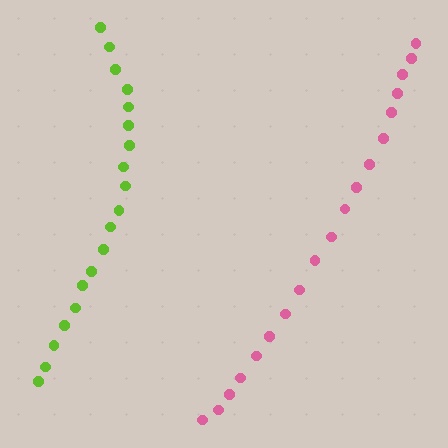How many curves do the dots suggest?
There are 2 distinct paths.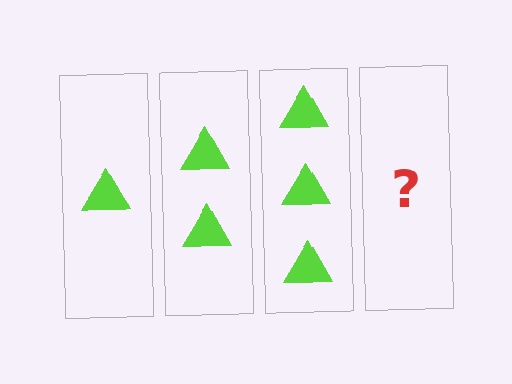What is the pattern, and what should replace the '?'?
The pattern is that each step adds one more triangle. The '?' should be 4 triangles.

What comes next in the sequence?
The next element should be 4 triangles.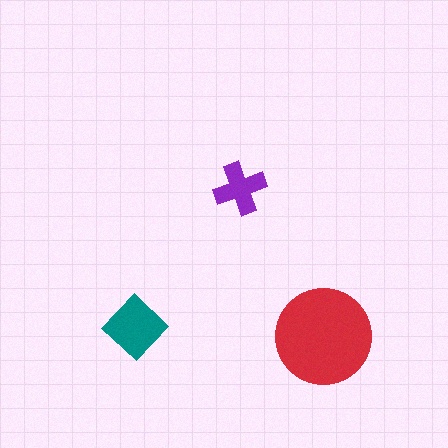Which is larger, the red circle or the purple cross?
The red circle.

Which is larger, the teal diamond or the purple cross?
The teal diamond.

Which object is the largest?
The red circle.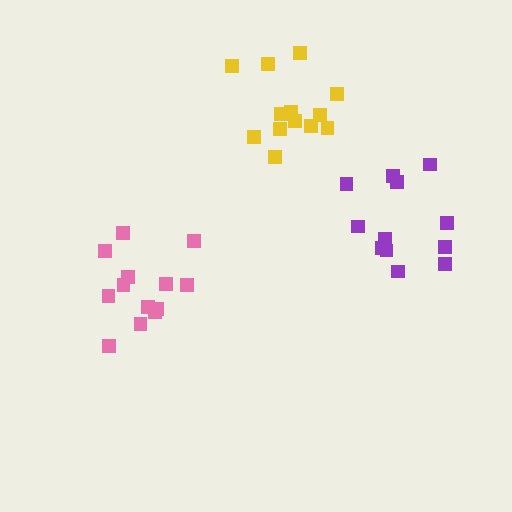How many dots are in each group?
Group 1: 13 dots, Group 2: 12 dots, Group 3: 13 dots (38 total).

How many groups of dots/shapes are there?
There are 3 groups.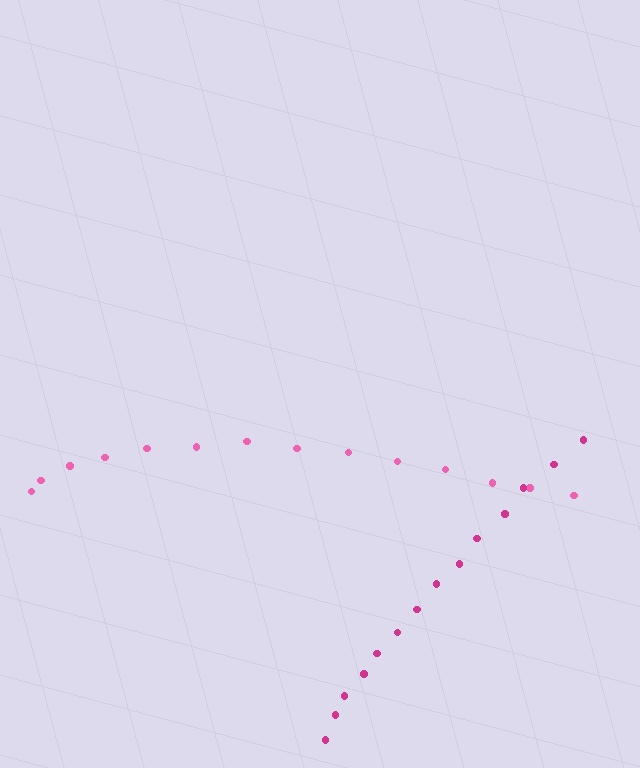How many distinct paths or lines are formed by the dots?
There are 2 distinct paths.